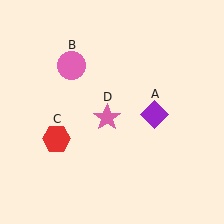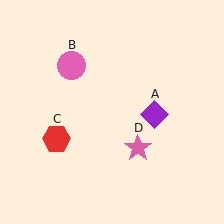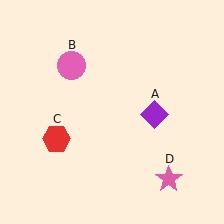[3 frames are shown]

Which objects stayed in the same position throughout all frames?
Purple diamond (object A) and pink circle (object B) and red hexagon (object C) remained stationary.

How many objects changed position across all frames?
1 object changed position: pink star (object D).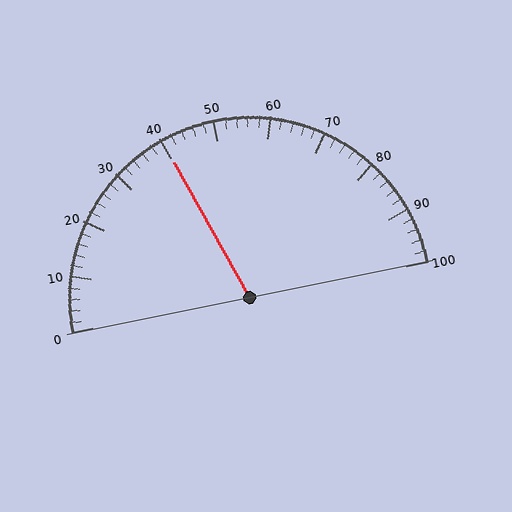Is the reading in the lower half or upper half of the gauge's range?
The reading is in the lower half of the range (0 to 100).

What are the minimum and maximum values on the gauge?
The gauge ranges from 0 to 100.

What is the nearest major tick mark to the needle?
The nearest major tick mark is 40.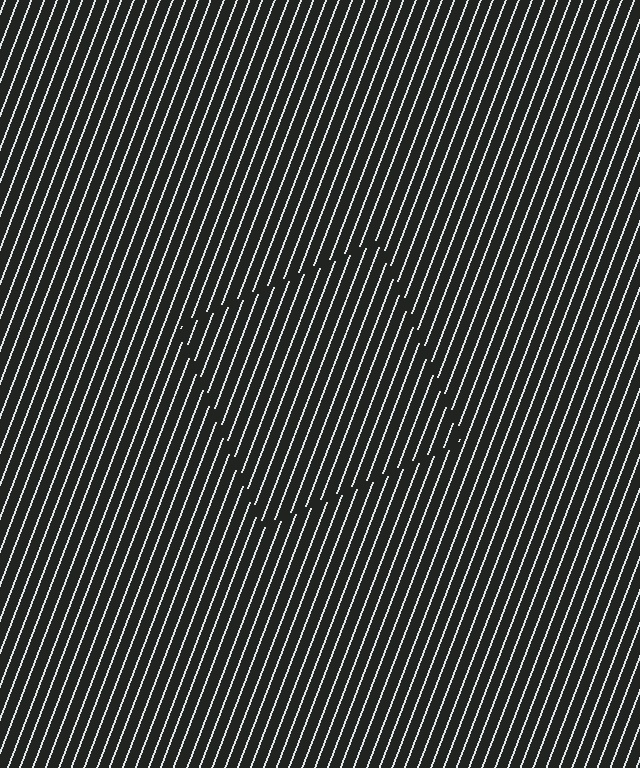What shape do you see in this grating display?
An illusory square. The interior of the shape contains the same grating, shifted by half a period — the contour is defined by the phase discontinuity where line-ends from the inner and outer gratings abut.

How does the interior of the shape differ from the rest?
The interior of the shape contains the same grating, shifted by half a period — the contour is defined by the phase discontinuity where line-ends from the inner and outer gratings abut.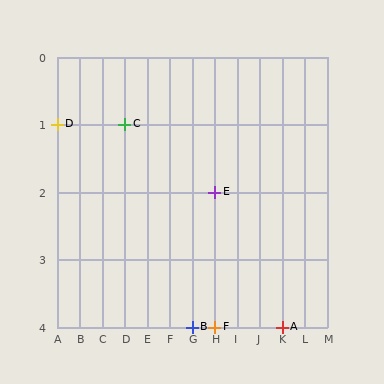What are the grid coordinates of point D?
Point D is at grid coordinates (A, 1).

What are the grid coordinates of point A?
Point A is at grid coordinates (K, 4).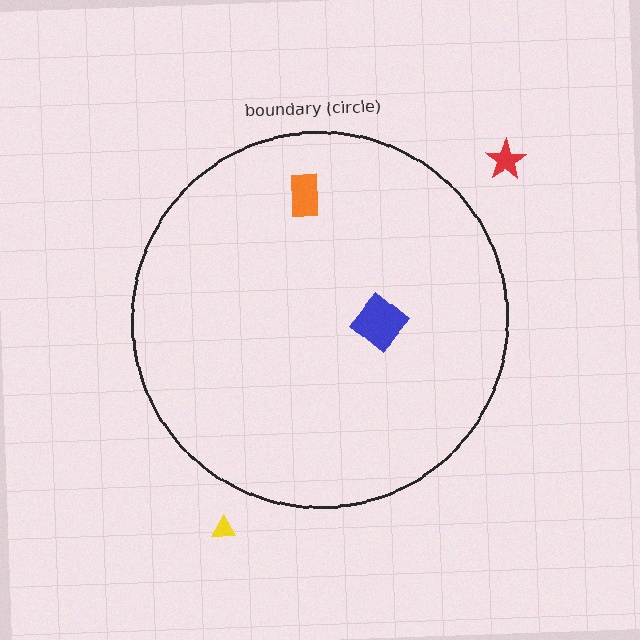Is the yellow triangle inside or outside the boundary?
Outside.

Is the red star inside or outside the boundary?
Outside.